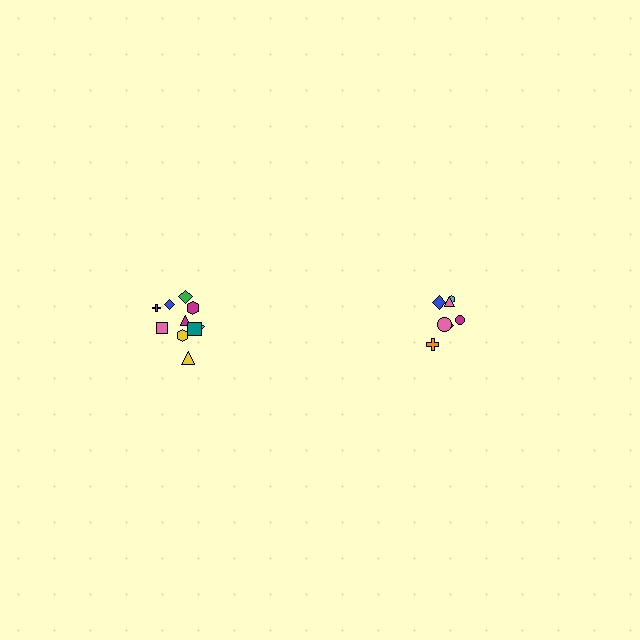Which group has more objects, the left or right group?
The left group.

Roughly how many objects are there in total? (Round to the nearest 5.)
Roughly 15 objects in total.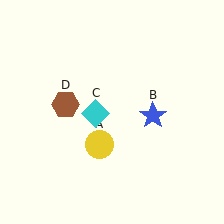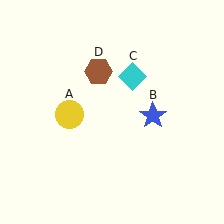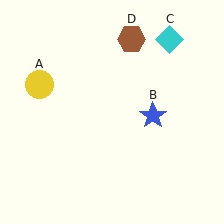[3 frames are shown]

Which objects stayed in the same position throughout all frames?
Blue star (object B) remained stationary.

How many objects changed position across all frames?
3 objects changed position: yellow circle (object A), cyan diamond (object C), brown hexagon (object D).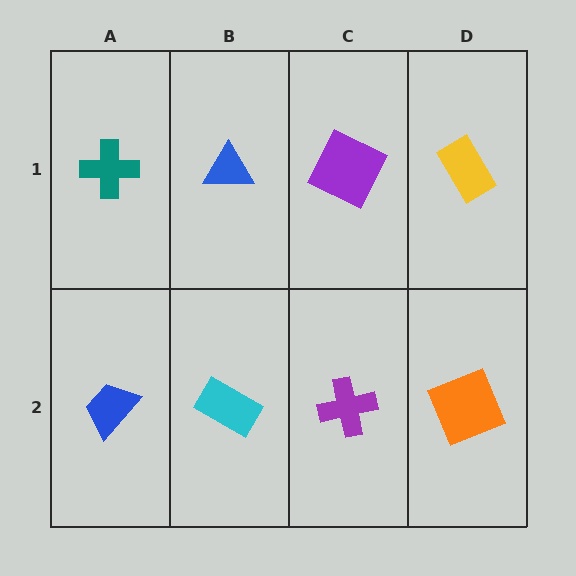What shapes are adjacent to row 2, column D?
A yellow rectangle (row 1, column D), a purple cross (row 2, column C).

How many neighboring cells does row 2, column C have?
3.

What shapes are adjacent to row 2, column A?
A teal cross (row 1, column A), a cyan rectangle (row 2, column B).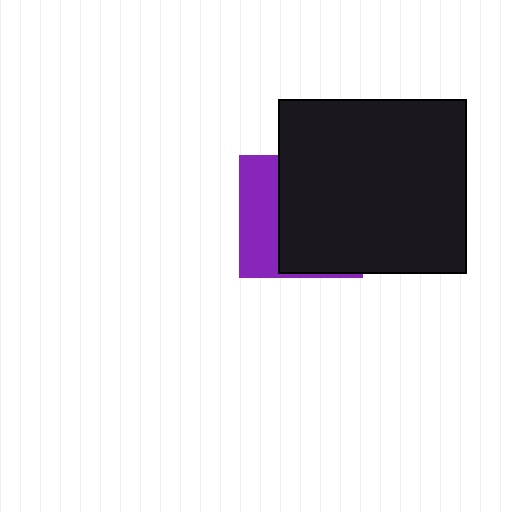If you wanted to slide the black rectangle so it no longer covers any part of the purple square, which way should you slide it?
Slide it right — that is the most direct way to separate the two shapes.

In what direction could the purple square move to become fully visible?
The purple square could move left. That would shift it out from behind the black rectangle entirely.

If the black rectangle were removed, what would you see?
You would see the complete purple square.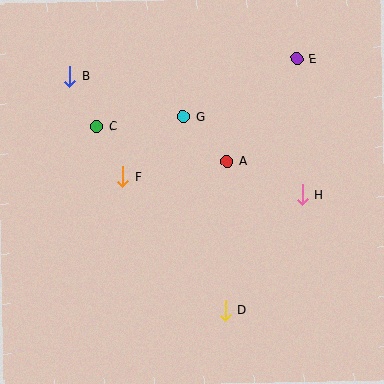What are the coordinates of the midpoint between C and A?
The midpoint between C and A is at (162, 144).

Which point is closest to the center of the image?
Point A at (227, 162) is closest to the center.